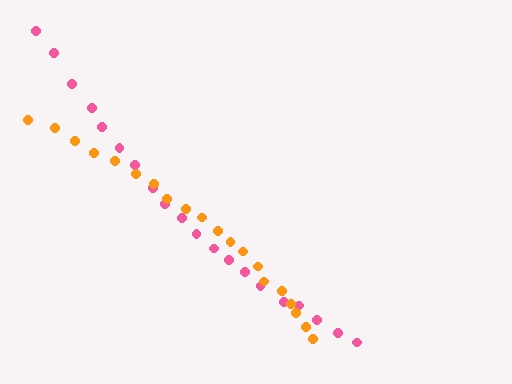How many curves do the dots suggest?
There are 2 distinct paths.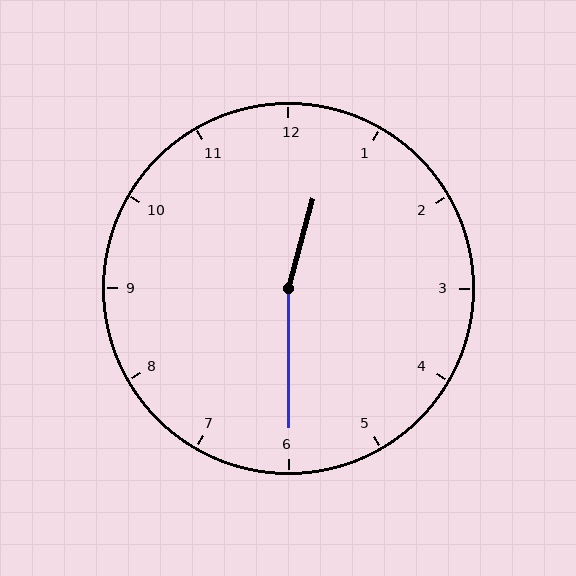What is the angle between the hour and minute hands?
Approximately 165 degrees.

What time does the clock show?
12:30.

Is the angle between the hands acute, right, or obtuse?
It is obtuse.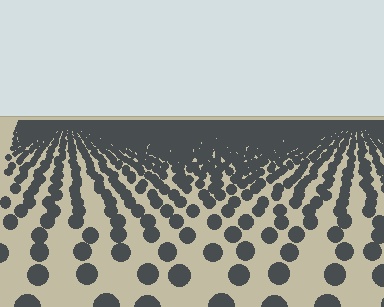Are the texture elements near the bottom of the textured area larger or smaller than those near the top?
Larger. Near the bottom, elements are closer to the viewer and appear at a bigger on-screen size.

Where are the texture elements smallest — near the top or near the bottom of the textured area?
Near the top.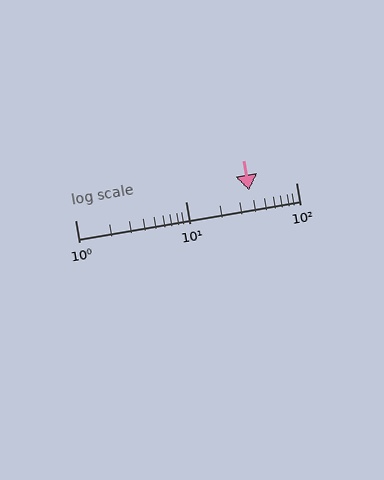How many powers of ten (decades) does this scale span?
The scale spans 2 decades, from 1 to 100.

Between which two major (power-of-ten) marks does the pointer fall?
The pointer is between 10 and 100.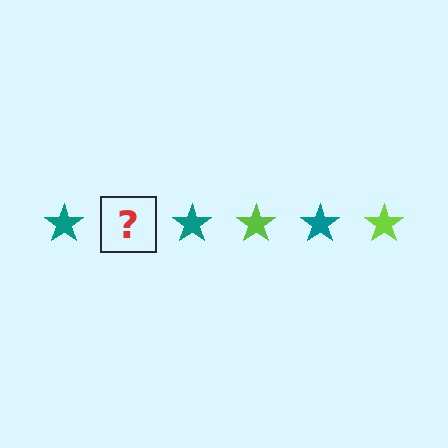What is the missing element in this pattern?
The missing element is a lime star.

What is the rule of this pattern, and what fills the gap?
The rule is that the pattern cycles through teal, lime stars. The gap should be filled with a lime star.